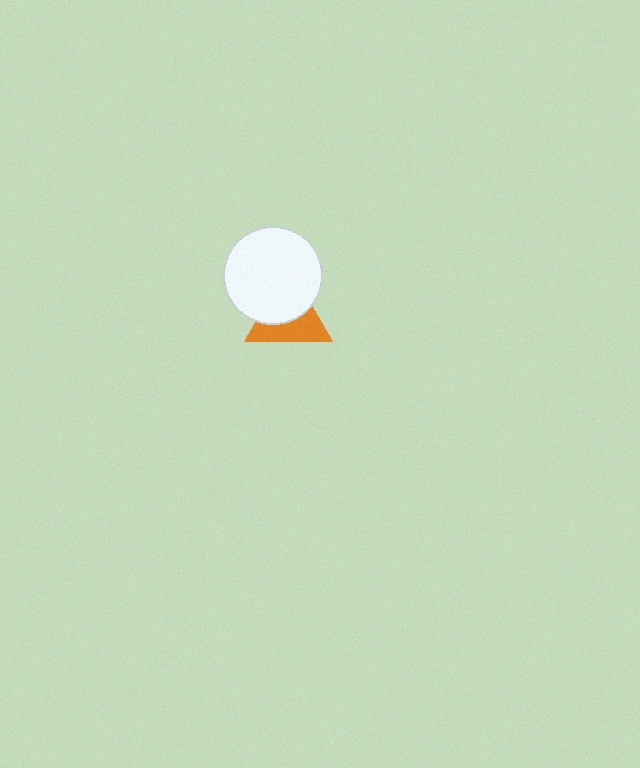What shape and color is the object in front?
The object in front is a white circle.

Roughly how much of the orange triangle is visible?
About half of it is visible (roughly 49%).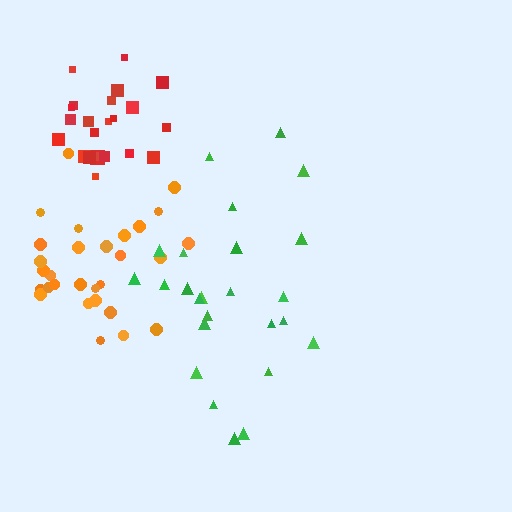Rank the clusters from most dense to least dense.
red, orange, green.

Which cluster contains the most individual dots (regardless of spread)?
Orange (30).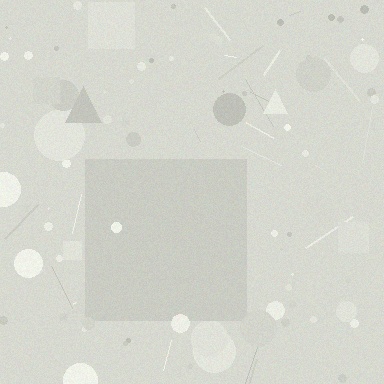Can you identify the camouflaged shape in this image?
The camouflaged shape is a square.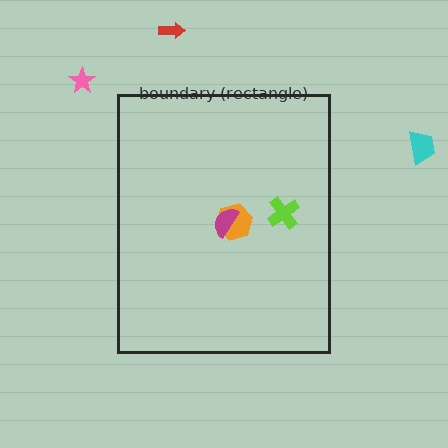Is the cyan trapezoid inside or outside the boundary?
Outside.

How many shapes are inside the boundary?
3 inside, 3 outside.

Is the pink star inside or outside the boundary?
Outside.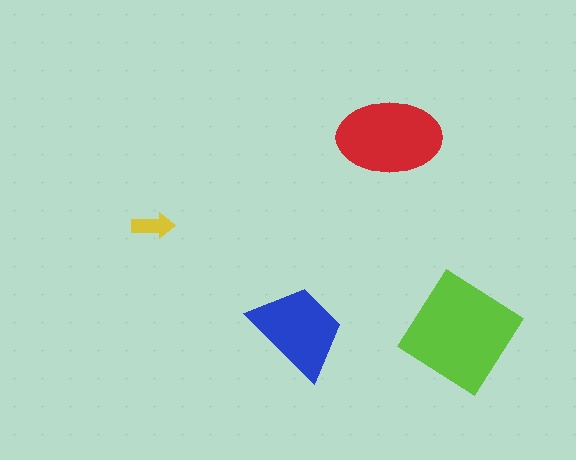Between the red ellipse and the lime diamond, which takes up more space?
The lime diamond.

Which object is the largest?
The lime diamond.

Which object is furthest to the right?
The lime diamond is rightmost.